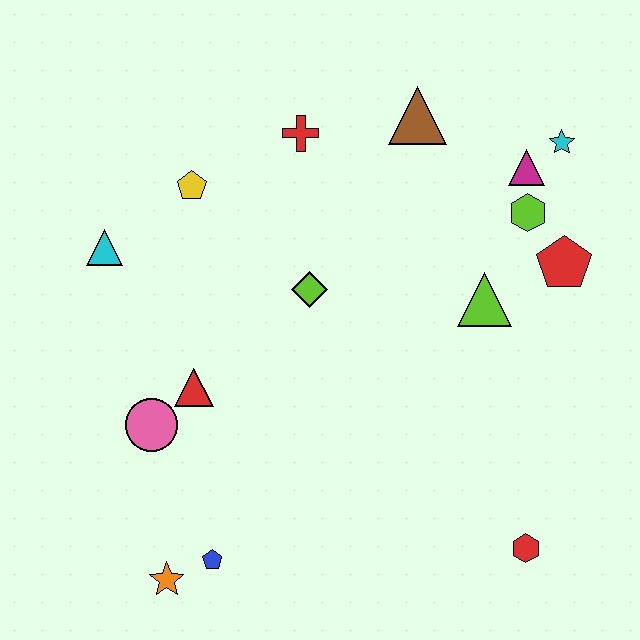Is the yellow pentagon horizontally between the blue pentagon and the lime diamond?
No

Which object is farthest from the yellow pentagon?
The red hexagon is farthest from the yellow pentagon.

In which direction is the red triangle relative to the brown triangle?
The red triangle is below the brown triangle.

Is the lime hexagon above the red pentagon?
Yes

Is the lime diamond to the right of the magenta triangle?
No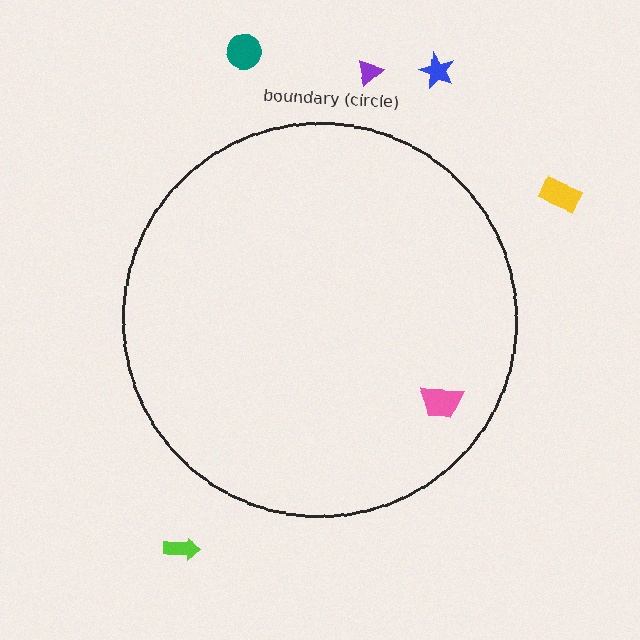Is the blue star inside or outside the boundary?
Outside.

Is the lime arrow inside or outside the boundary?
Outside.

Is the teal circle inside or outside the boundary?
Outside.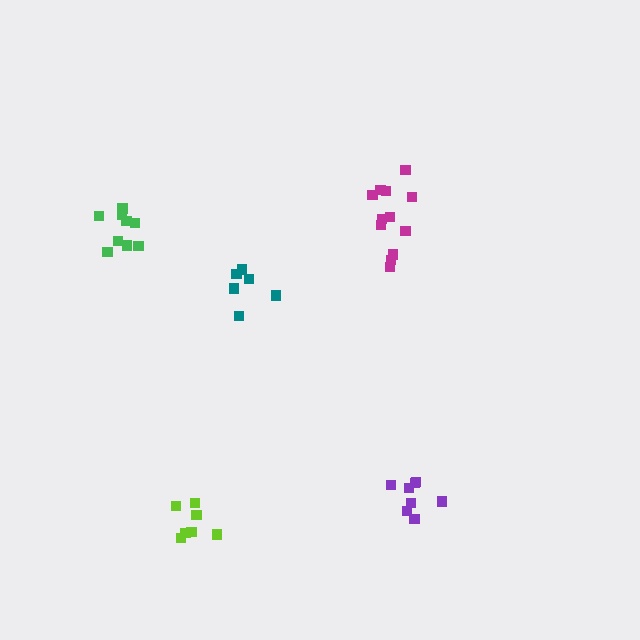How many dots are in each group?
Group 1: 12 dots, Group 2: 9 dots, Group 3: 8 dots, Group 4: 7 dots, Group 5: 6 dots (42 total).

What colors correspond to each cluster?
The clusters are colored: magenta, green, purple, lime, teal.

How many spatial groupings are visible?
There are 5 spatial groupings.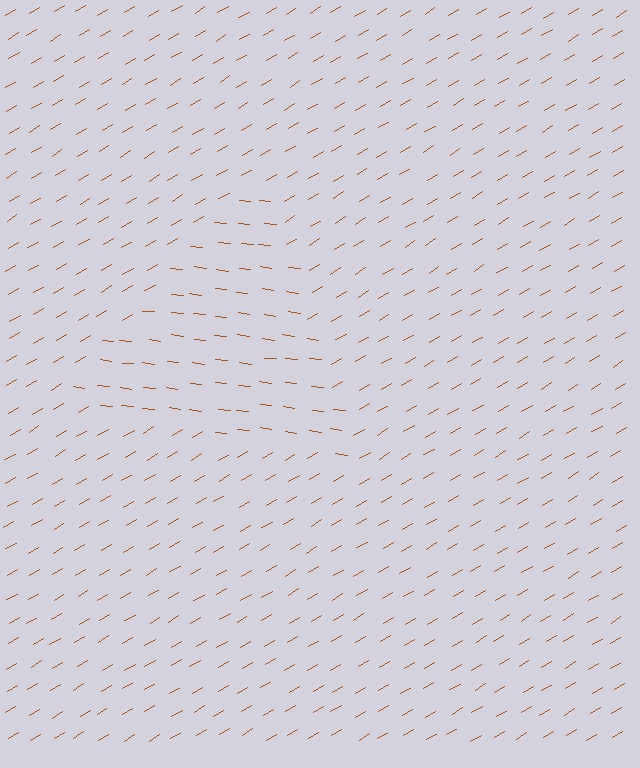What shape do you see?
I see a triangle.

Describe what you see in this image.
The image is filled with small brown line segments. A triangle region in the image has lines oriented differently from the surrounding lines, creating a visible texture boundary.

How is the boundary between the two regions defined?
The boundary is defined purely by a change in line orientation (approximately 37 degrees difference). All lines are the same color and thickness.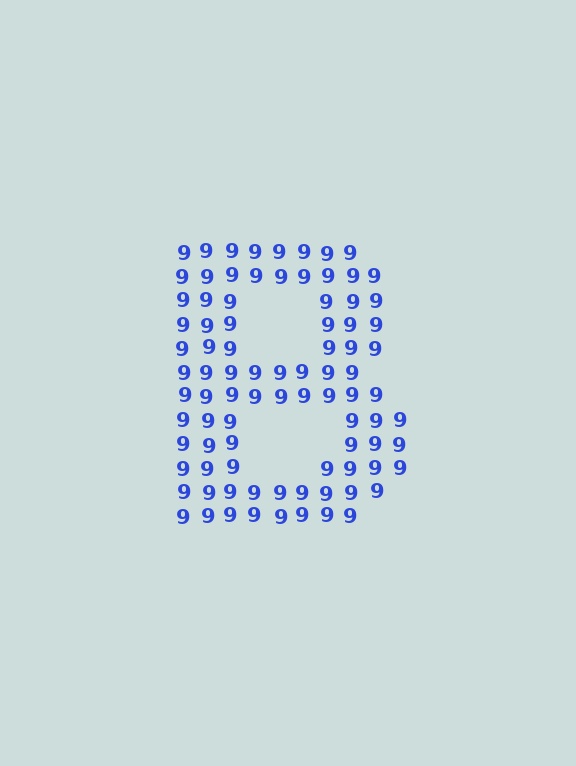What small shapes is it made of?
It is made of small digit 9's.